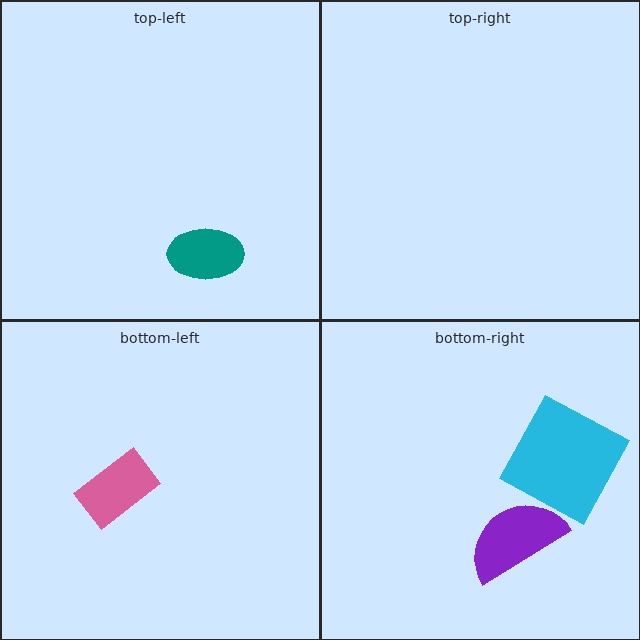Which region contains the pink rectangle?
The bottom-left region.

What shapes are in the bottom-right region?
The cyan square, the purple semicircle.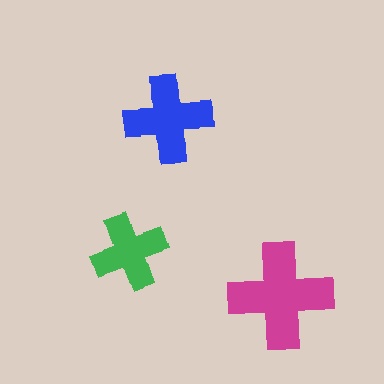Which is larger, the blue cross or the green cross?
The blue one.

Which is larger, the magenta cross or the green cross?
The magenta one.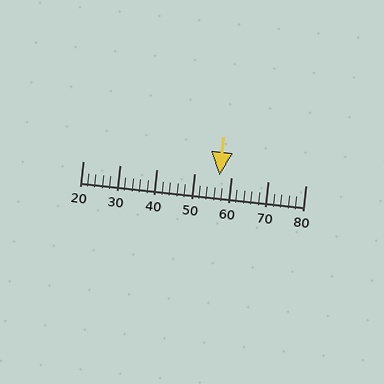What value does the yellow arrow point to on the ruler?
The yellow arrow points to approximately 57.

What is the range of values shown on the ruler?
The ruler shows values from 20 to 80.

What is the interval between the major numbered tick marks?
The major tick marks are spaced 10 units apart.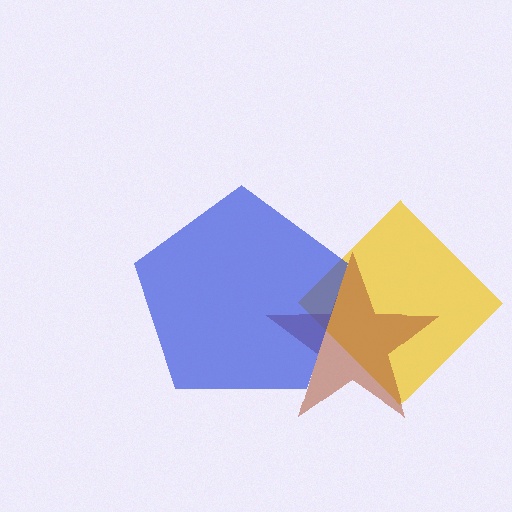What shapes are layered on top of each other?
The layered shapes are: a yellow diamond, a brown star, a blue pentagon.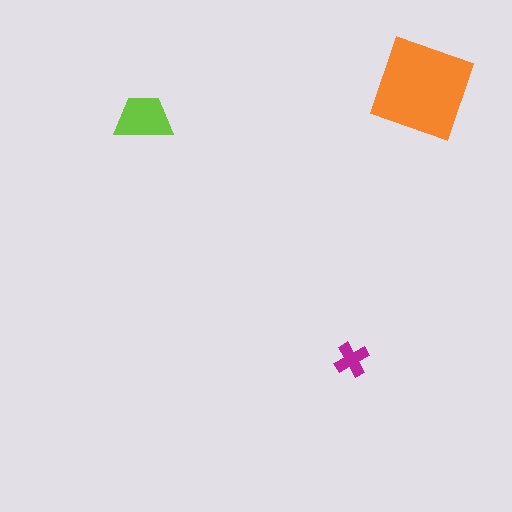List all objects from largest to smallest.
The orange diamond, the lime trapezoid, the magenta cross.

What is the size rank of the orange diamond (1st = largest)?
1st.